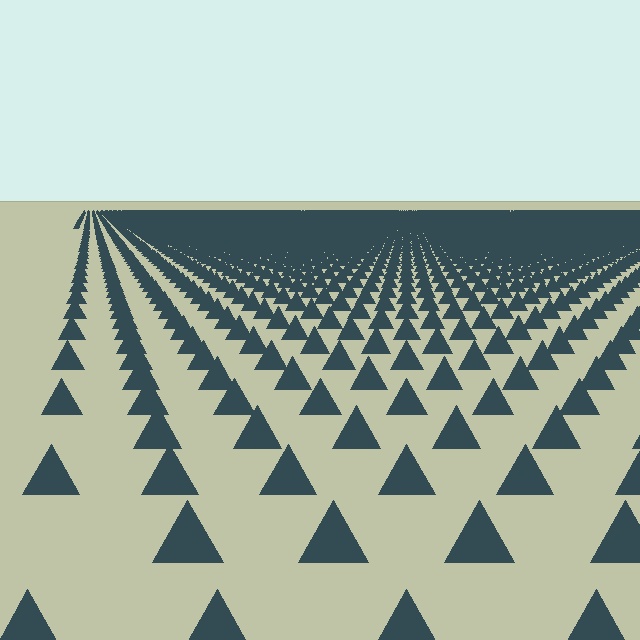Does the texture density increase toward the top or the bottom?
Density increases toward the top.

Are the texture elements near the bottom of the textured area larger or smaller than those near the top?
Larger. Near the bottom, elements are closer to the viewer and appear at a bigger on-screen size.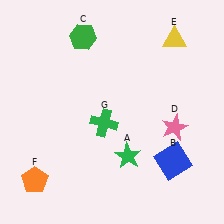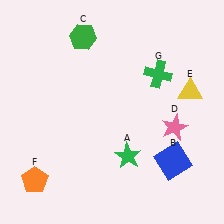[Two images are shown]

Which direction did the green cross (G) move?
The green cross (G) moved right.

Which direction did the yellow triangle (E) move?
The yellow triangle (E) moved down.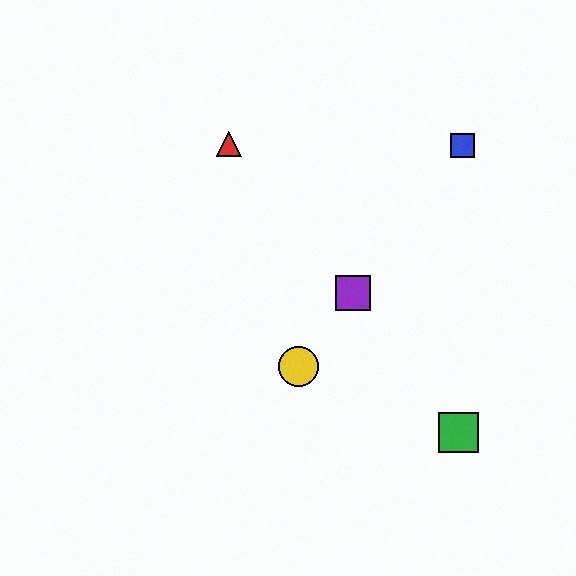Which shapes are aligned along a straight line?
The blue square, the yellow circle, the purple square are aligned along a straight line.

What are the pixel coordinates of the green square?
The green square is at (458, 432).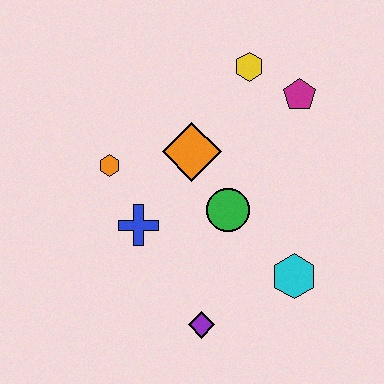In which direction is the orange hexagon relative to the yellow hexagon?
The orange hexagon is to the left of the yellow hexagon.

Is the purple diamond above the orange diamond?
No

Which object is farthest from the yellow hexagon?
The purple diamond is farthest from the yellow hexagon.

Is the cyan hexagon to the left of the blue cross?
No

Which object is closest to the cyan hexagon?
The green circle is closest to the cyan hexagon.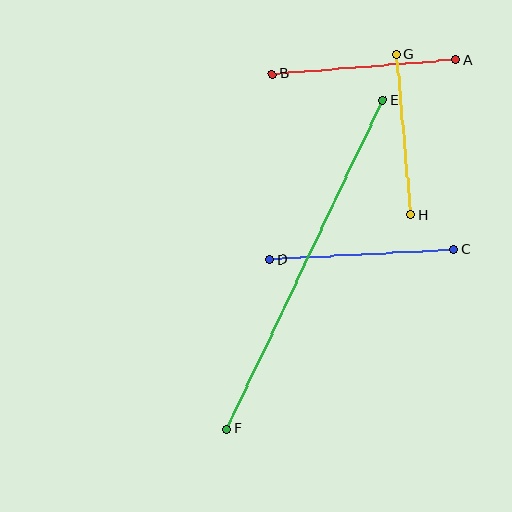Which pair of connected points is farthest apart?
Points E and F are farthest apart.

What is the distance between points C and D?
The distance is approximately 184 pixels.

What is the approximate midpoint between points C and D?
The midpoint is at approximately (362, 255) pixels.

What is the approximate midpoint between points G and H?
The midpoint is at approximately (404, 135) pixels.